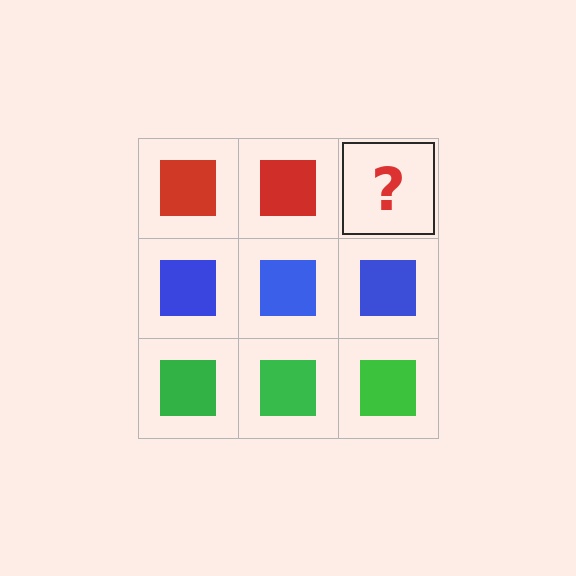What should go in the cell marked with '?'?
The missing cell should contain a red square.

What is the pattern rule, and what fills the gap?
The rule is that each row has a consistent color. The gap should be filled with a red square.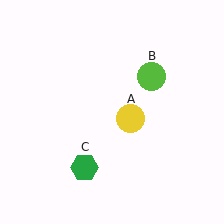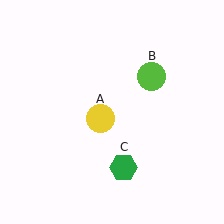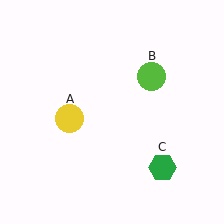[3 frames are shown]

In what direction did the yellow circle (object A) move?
The yellow circle (object A) moved left.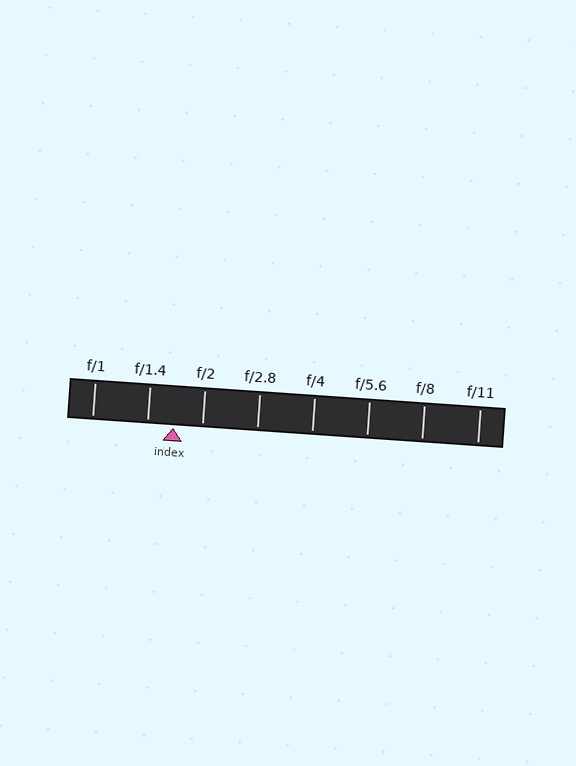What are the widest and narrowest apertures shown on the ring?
The widest aperture shown is f/1 and the narrowest is f/11.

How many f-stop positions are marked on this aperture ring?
There are 8 f-stop positions marked.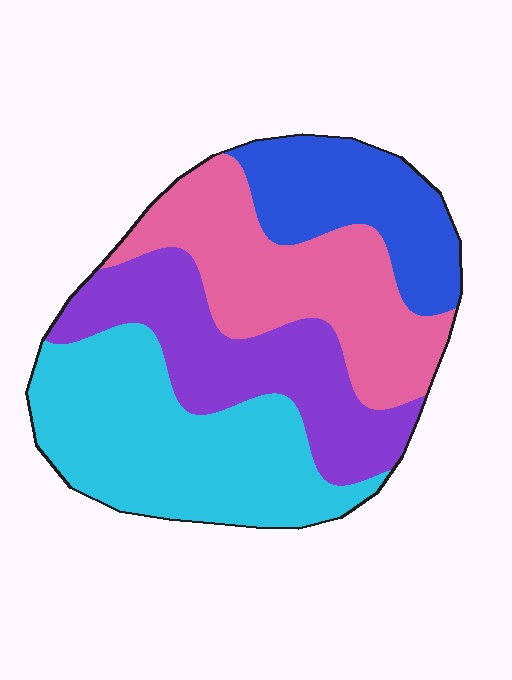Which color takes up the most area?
Cyan, at roughly 30%.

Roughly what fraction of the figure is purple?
Purple covers roughly 25% of the figure.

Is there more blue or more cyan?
Cyan.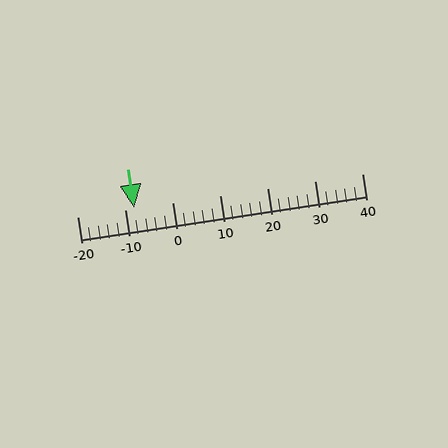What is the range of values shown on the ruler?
The ruler shows values from -20 to 40.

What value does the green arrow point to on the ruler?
The green arrow points to approximately -8.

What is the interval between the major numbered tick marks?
The major tick marks are spaced 10 units apart.